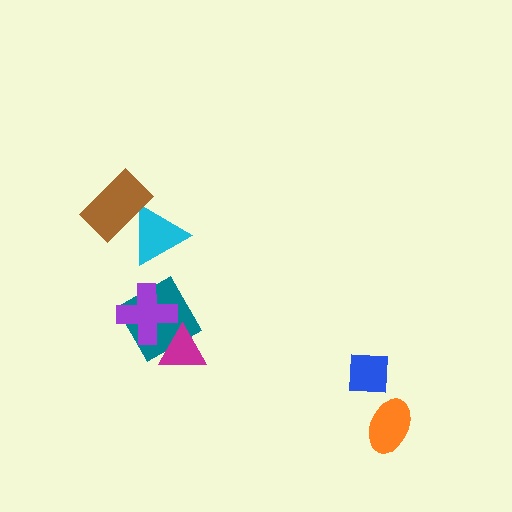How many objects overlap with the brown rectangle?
1 object overlaps with the brown rectangle.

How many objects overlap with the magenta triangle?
2 objects overlap with the magenta triangle.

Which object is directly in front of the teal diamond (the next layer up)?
The purple cross is directly in front of the teal diamond.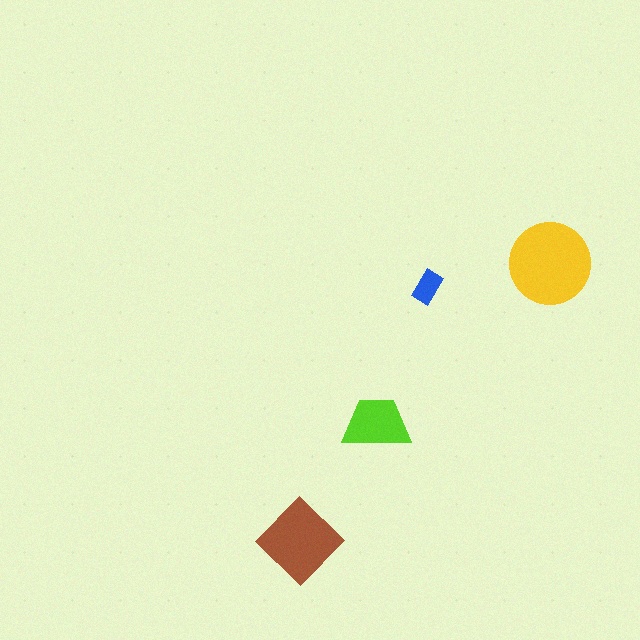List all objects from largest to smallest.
The yellow circle, the brown diamond, the lime trapezoid, the blue rectangle.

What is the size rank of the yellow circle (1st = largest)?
1st.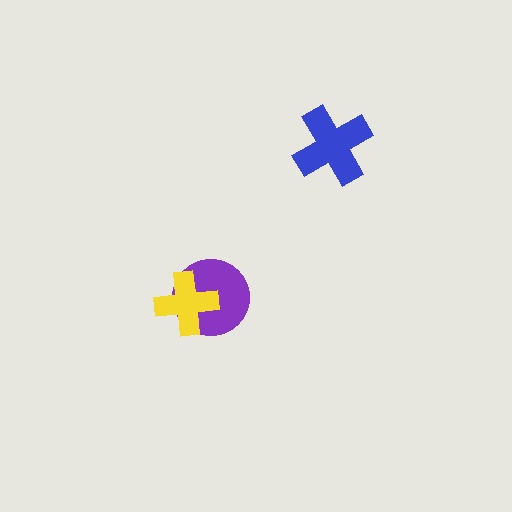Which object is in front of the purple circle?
The yellow cross is in front of the purple circle.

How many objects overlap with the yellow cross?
1 object overlaps with the yellow cross.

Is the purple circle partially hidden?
Yes, it is partially covered by another shape.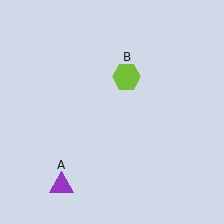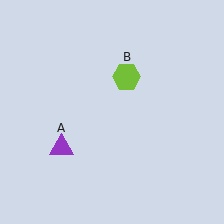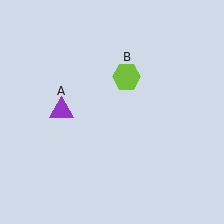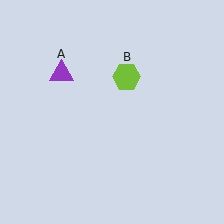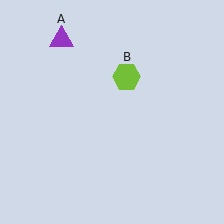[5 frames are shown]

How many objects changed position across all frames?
1 object changed position: purple triangle (object A).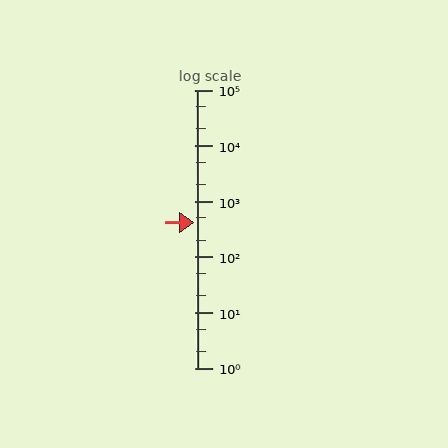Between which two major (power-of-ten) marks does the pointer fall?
The pointer is between 100 and 1000.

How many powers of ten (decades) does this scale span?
The scale spans 5 decades, from 1 to 100000.